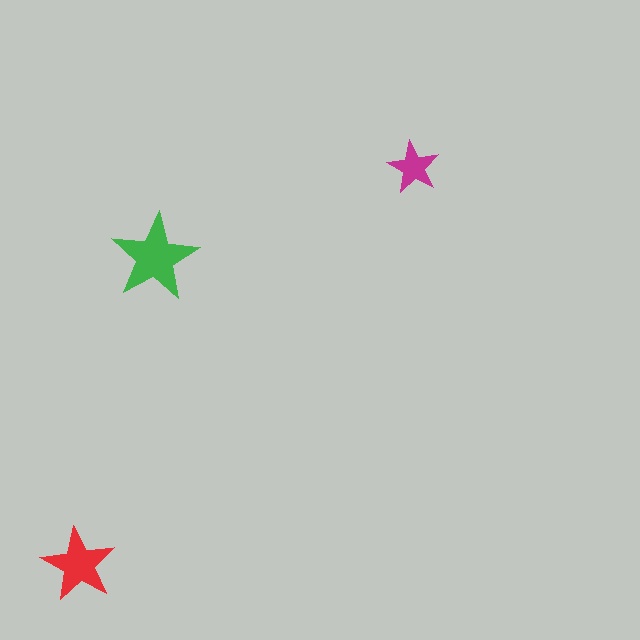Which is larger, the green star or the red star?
The green one.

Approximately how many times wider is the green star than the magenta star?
About 1.5 times wider.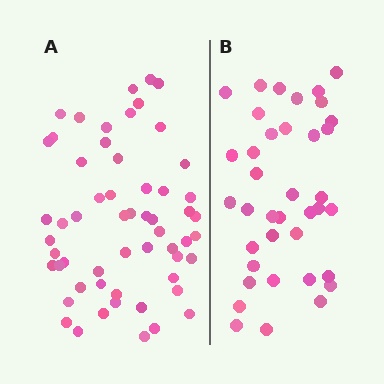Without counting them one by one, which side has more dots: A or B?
Region A (the left region) has more dots.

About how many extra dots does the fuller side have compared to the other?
Region A has approximately 20 more dots than region B.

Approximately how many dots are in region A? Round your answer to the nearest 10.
About 60 dots. (The exact count is 57, which rounds to 60.)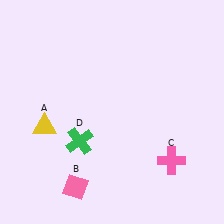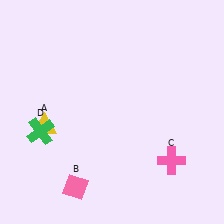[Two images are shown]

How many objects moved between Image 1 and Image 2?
1 object moved between the two images.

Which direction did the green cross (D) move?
The green cross (D) moved left.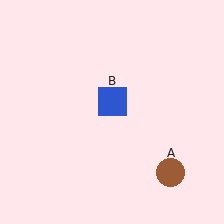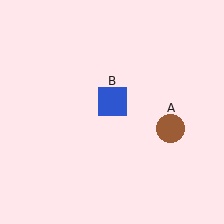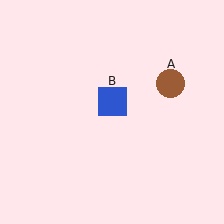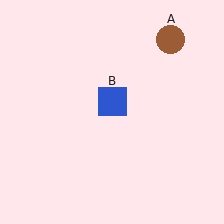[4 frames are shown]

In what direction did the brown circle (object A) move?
The brown circle (object A) moved up.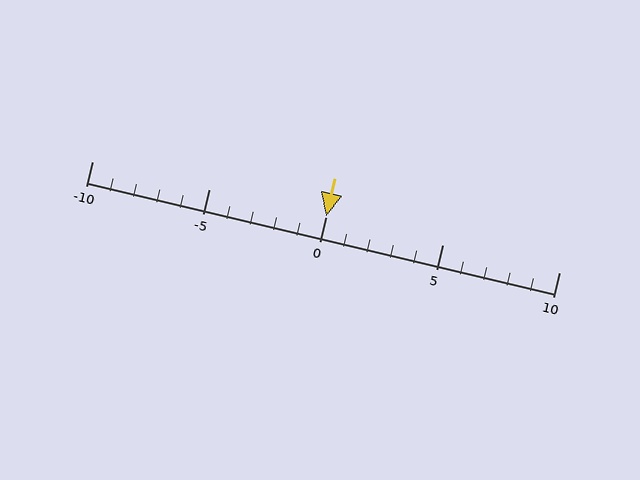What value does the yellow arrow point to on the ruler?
The yellow arrow points to approximately 0.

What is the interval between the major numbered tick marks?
The major tick marks are spaced 5 units apart.